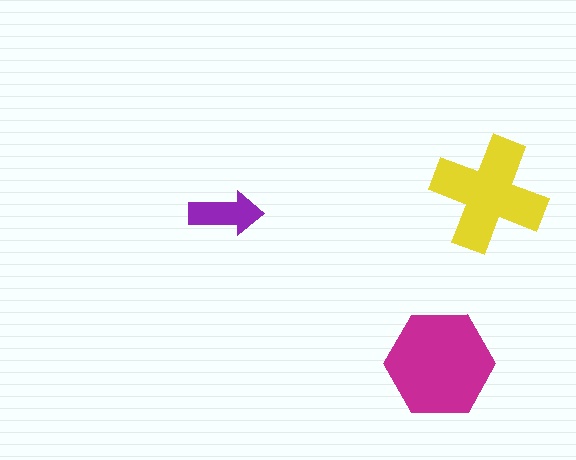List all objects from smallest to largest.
The purple arrow, the yellow cross, the magenta hexagon.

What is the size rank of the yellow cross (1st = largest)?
2nd.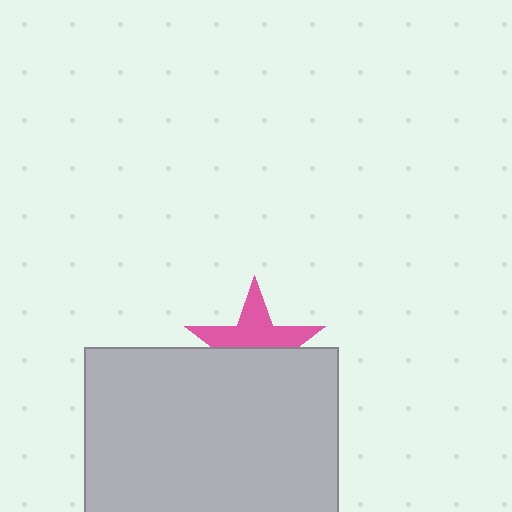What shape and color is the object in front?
The object in front is a light gray rectangle.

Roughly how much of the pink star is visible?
About half of it is visible (roughly 52%).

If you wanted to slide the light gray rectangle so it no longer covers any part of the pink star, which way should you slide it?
Slide it down — that is the most direct way to separate the two shapes.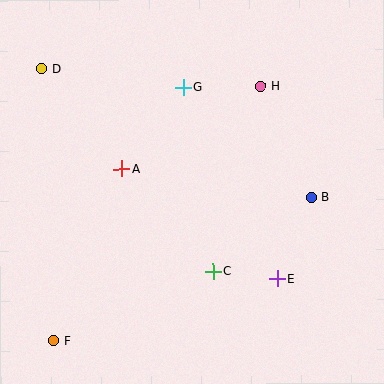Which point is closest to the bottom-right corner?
Point E is closest to the bottom-right corner.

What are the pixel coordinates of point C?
Point C is at (213, 271).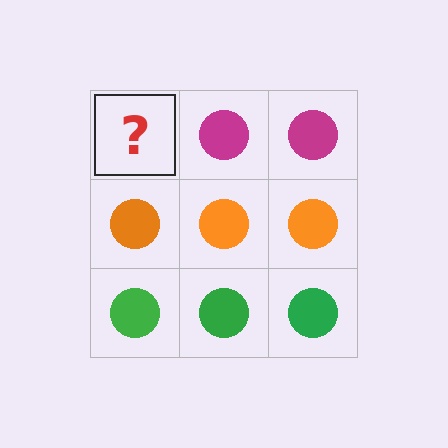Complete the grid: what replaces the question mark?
The question mark should be replaced with a magenta circle.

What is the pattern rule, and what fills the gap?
The rule is that each row has a consistent color. The gap should be filled with a magenta circle.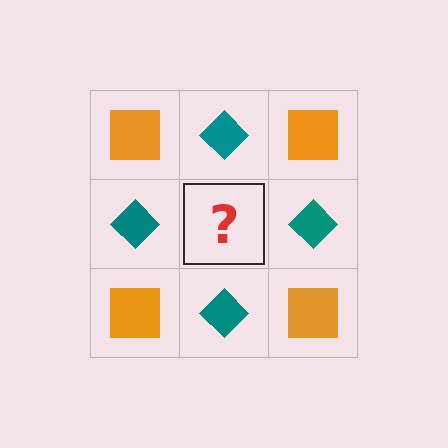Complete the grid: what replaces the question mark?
The question mark should be replaced with an orange square.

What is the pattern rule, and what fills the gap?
The rule is that it alternates orange square and teal diamond in a checkerboard pattern. The gap should be filled with an orange square.